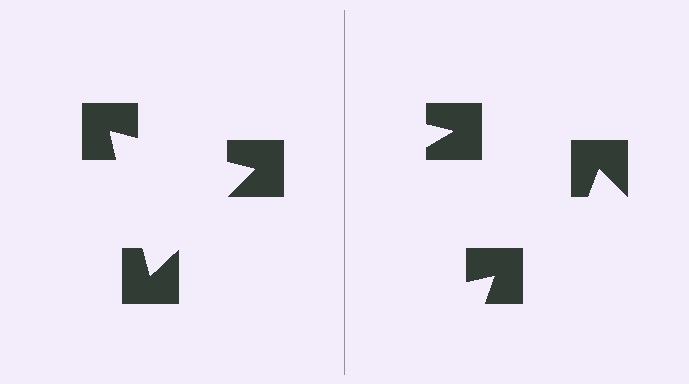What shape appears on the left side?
An illusory triangle.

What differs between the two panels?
The notched squares are positioned identically on both sides; only the wedge orientations differ. On the left they align to a triangle; on the right they are misaligned.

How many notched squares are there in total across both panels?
6 — 3 on each side.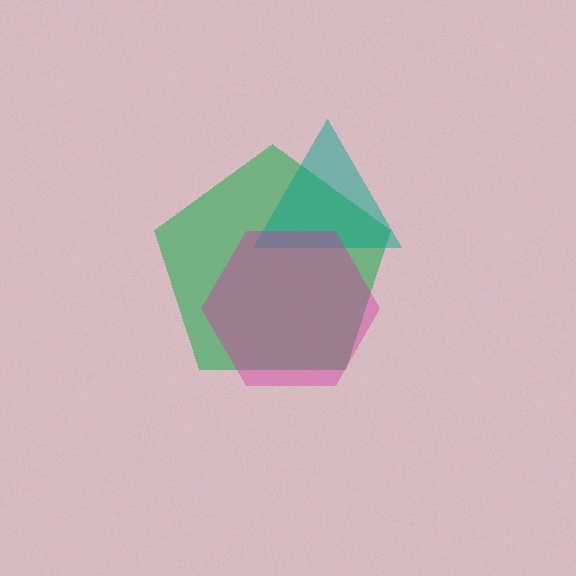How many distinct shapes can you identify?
There are 3 distinct shapes: a green pentagon, a teal triangle, a magenta hexagon.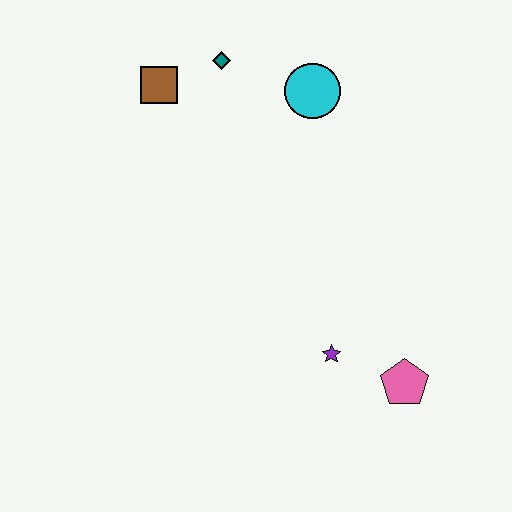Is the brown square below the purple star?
No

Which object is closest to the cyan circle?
The teal diamond is closest to the cyan circle.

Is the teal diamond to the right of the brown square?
Yes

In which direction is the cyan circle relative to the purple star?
The cyan circle is above the purple star.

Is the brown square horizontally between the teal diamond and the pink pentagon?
No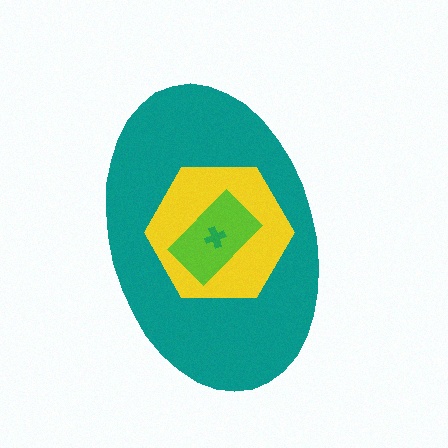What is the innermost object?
The green cross.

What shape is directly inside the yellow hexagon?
The lime rectangle.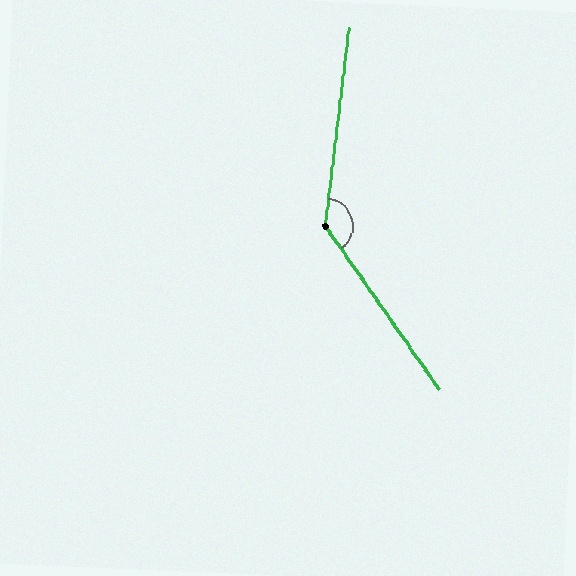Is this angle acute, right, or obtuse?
It is obtuse.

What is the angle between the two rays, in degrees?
Approximately 138 degrees.